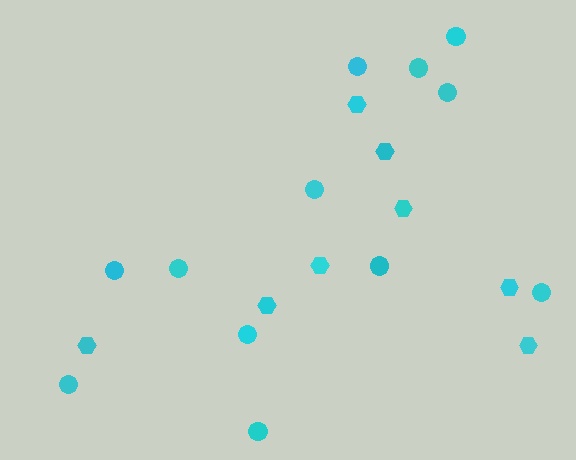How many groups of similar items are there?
There are 2 groups: one group of hexagons (8) and one group of circles (12).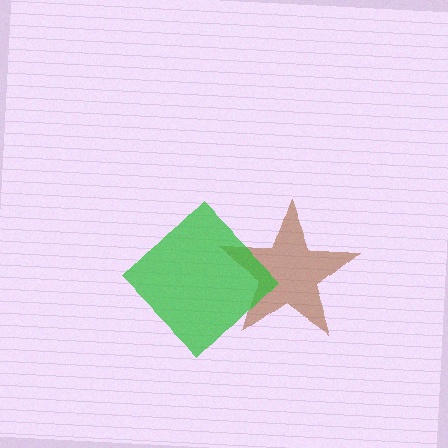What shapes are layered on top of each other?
The layered shapes are: a brown star, a green diamond.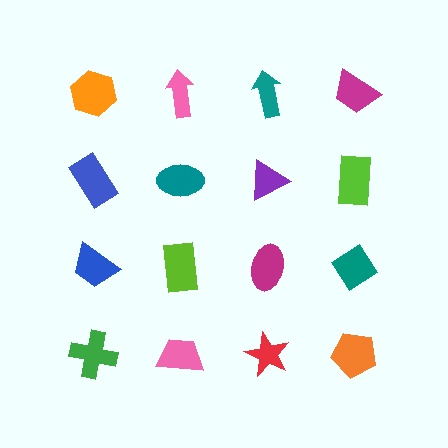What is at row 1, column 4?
A magenta trapezoid.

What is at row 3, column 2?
A lime rectangle.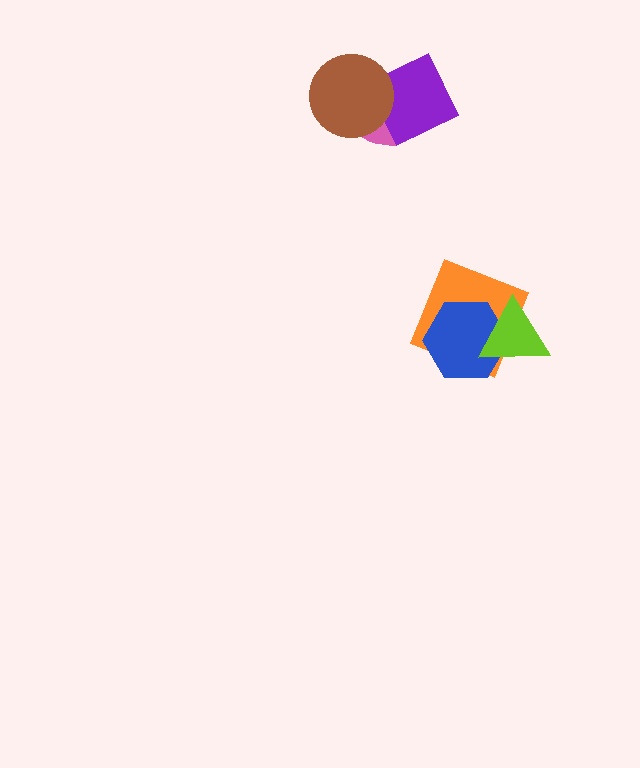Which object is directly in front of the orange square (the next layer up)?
The blue hexagon is directly in front of the orange square.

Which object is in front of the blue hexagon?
The lime triangle is in front of the blue hexagon.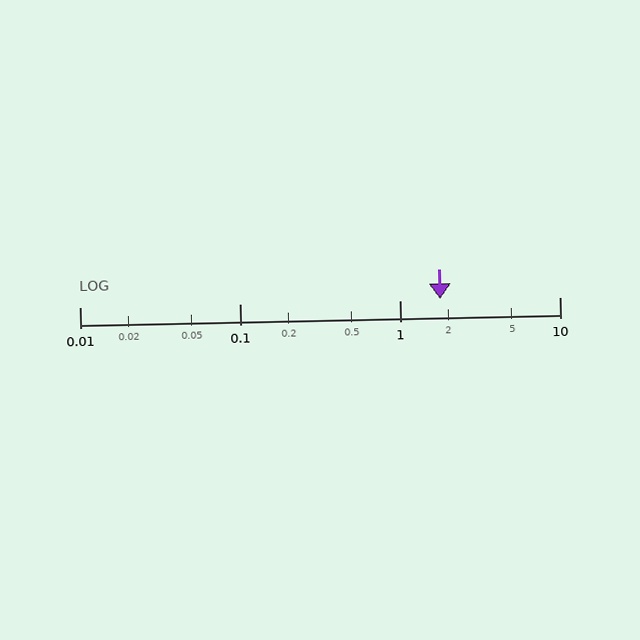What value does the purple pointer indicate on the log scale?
The pointer indicates approximately 1.8.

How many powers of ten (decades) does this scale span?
The scale spans 3 decades, from 0.01 to 10.